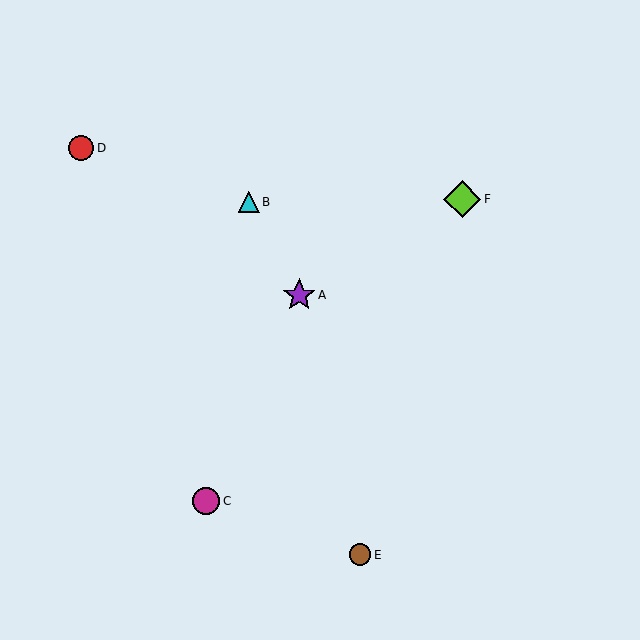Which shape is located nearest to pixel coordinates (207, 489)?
The magenta circle (labeled C) at (206, 501) is nearest to that location.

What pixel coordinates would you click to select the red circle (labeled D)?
Click at (81, 148) to select the red circle D.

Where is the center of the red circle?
The center of the red circle is at (81, 148).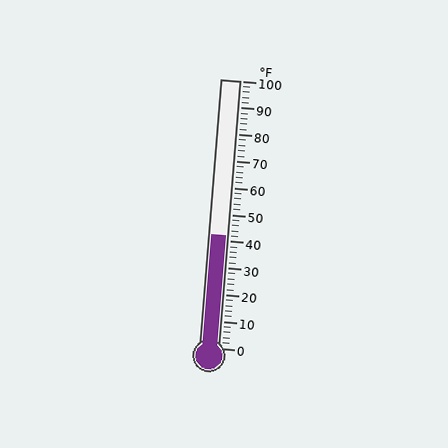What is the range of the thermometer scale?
The thermometer scale ranges from 0°F to 100°F.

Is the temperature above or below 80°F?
The temperature is below 80°F.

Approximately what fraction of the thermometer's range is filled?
The thermometer is filled to approximately 40% of its range.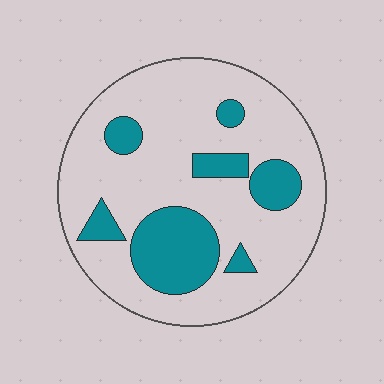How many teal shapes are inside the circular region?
7.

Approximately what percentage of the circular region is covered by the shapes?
Approximately 25%.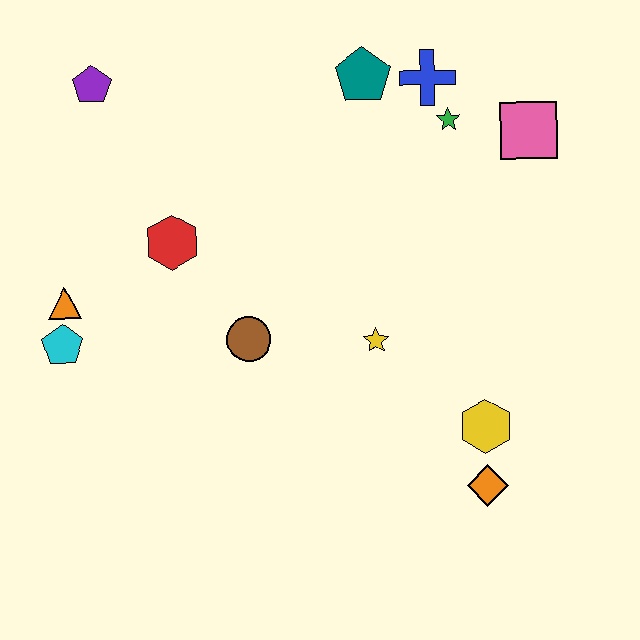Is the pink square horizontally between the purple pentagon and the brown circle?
No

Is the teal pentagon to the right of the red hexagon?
Yes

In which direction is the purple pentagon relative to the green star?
The purple pentagon is to the left of the green star.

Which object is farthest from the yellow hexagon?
The purple pentagon is farthest from the yellow hexagon.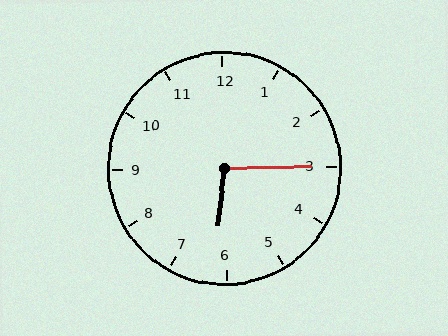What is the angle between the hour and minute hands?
Approximately 98 degrees.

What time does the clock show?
6:15.